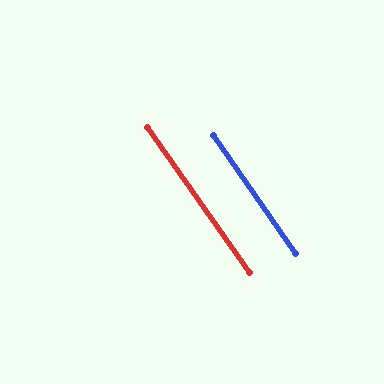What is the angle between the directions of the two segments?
Approximately 1 degree.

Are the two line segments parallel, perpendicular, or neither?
Parallel — their directions differ by only 0.6°.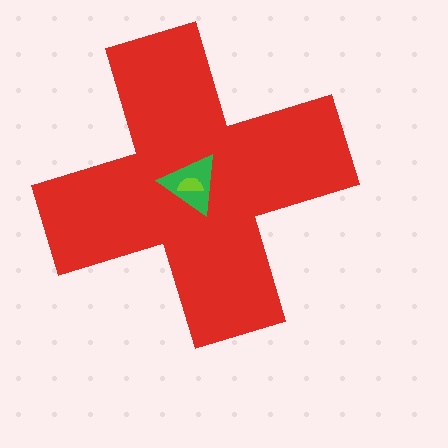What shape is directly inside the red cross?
The green triangle.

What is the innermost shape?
The lime semicircle.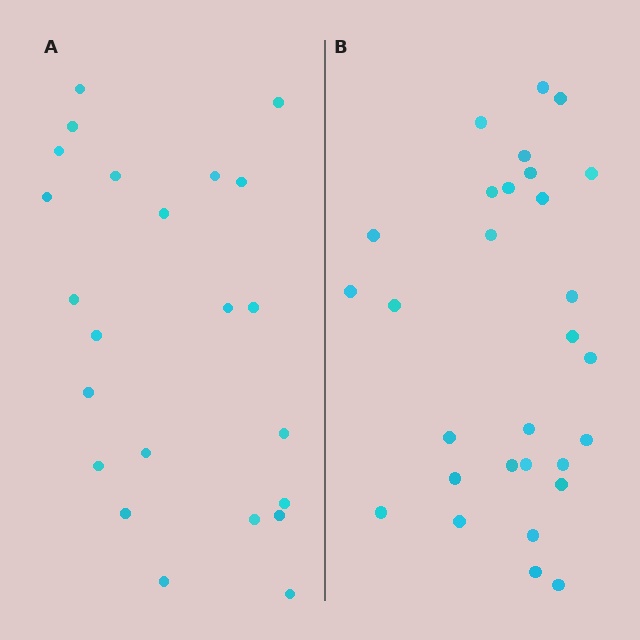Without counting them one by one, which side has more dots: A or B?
Region B (the right region) has more dots.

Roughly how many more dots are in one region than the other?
Region B has about 6 more dots than region A.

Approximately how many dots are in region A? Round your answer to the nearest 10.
About 20 dots. (The exact count is 23, which rounds to 20.)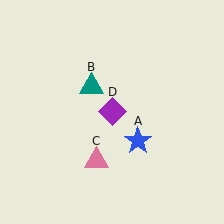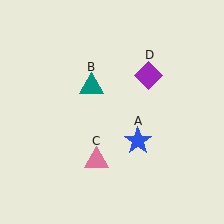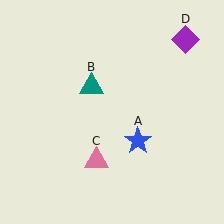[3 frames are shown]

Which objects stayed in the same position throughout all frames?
Blue star (object A) and teal triangle (object B) and pink triangle (object C) remained stationary.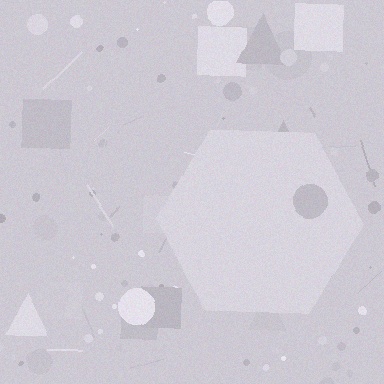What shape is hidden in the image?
A hexagon is hidden in the image.